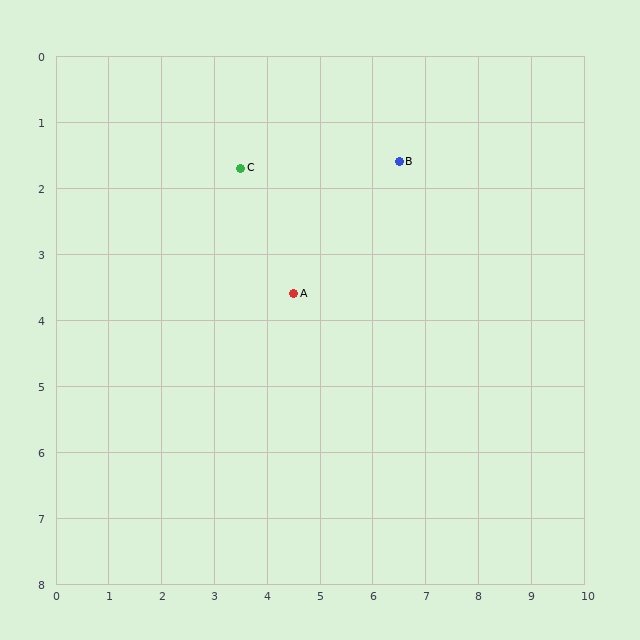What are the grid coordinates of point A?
Point A is at approximately (4.5, 3.6).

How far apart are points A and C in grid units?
Points A and C are about 2.1 grid units apart.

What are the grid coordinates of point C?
Point C is at approximately (3.5, 1.7).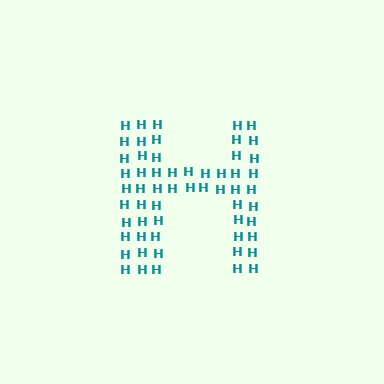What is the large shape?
The large shape is the letter H.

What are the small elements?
The small elements are letter H's.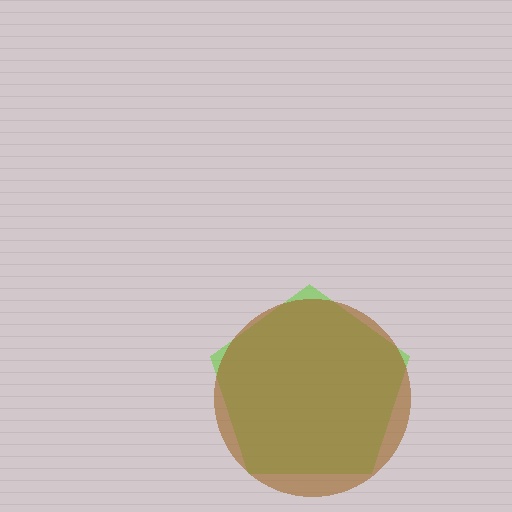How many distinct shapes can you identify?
There are 2 distinct shapes: a lime pentagon, a brown circle.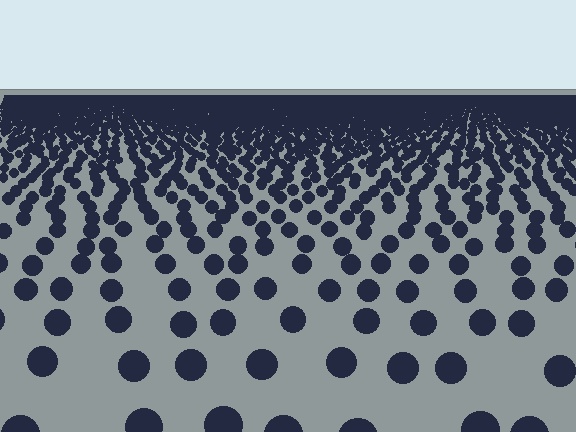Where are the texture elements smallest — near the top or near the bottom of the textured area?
Near the top.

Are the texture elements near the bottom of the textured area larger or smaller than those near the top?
Larger. Near the bottom, elements are closer to the viewer and appear at a bigger on-screen size.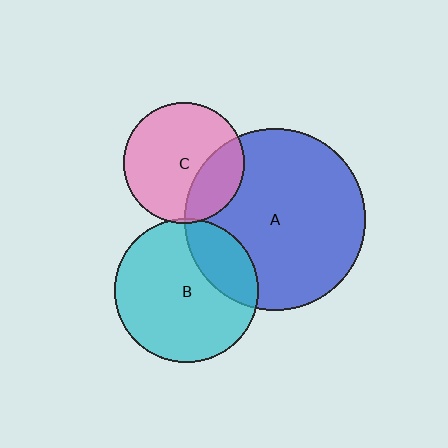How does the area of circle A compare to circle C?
Approximately 2.2 times.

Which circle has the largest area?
Circle A (blue).